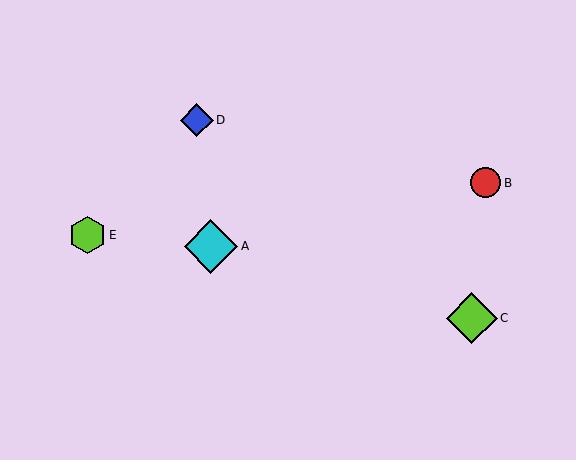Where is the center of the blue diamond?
The center of the blue diamond is at (197, 120).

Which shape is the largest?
The cyan diamond (labeled A) is the largest.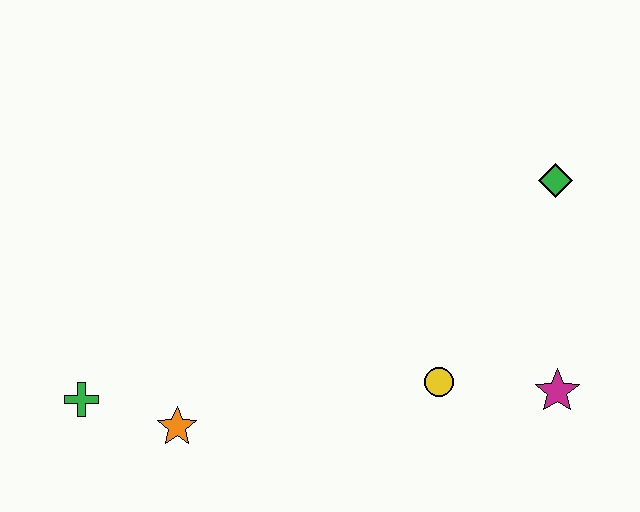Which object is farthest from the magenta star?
The green cross is farthest from the magenta star.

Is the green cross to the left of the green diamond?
Yes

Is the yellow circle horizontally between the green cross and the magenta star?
Yes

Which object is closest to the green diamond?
The magenta star is closest to the green diamond.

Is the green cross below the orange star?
No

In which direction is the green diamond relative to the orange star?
The green diamond is to the right of the orange star.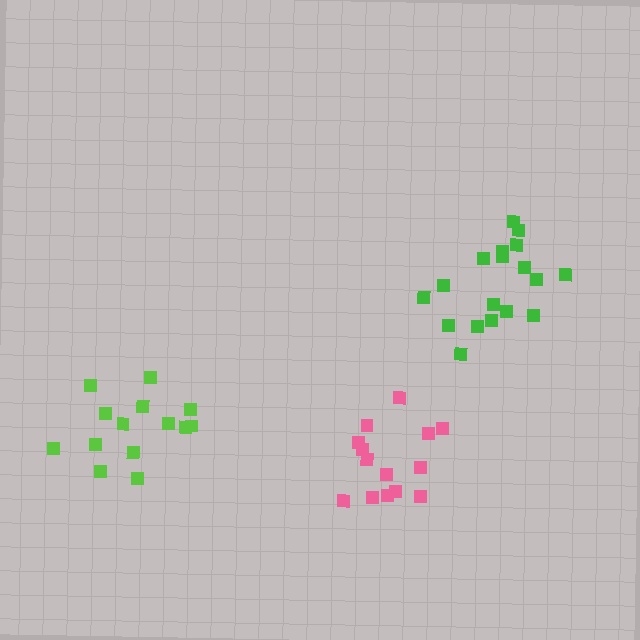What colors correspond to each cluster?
The clusters are colored: green, lime, pink.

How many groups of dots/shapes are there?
There are 3 groups.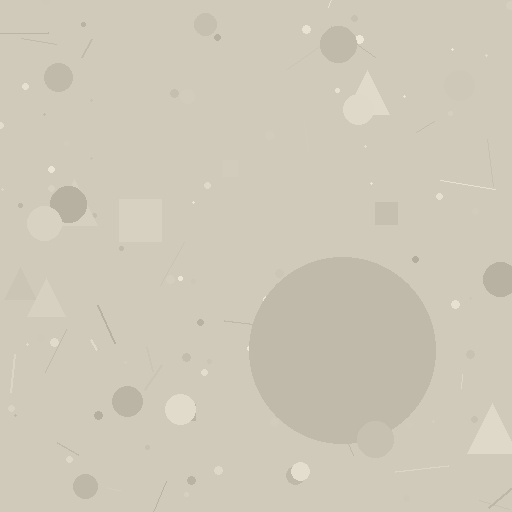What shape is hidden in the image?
A circle is hidden in the image.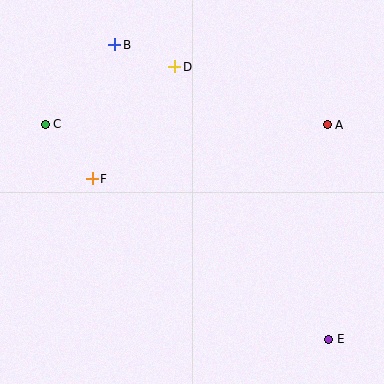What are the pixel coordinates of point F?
Point F is at (92, 179).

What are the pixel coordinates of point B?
Point B is at (115, 45).